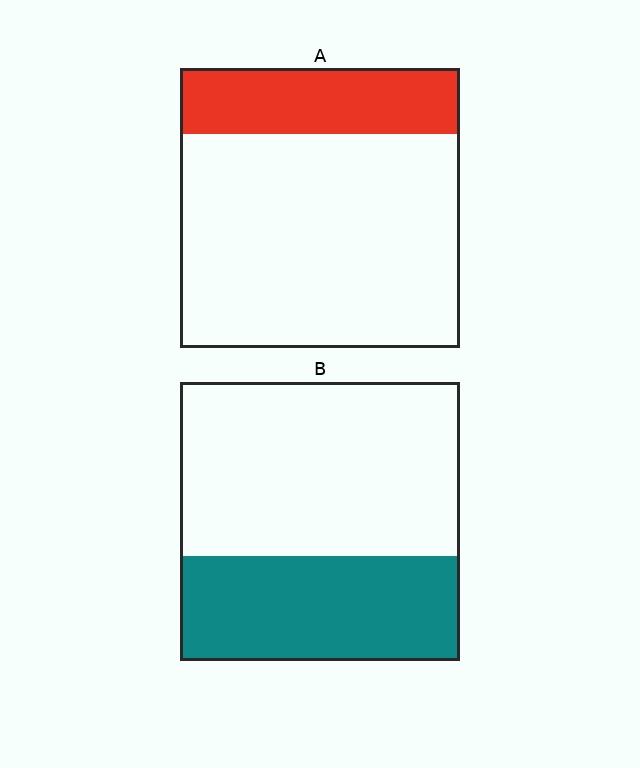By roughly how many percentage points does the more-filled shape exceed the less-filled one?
By roughly 15 percentage points (B over A).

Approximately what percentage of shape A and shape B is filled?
A is approximately 25% and B is approximately 40%.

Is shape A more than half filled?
No.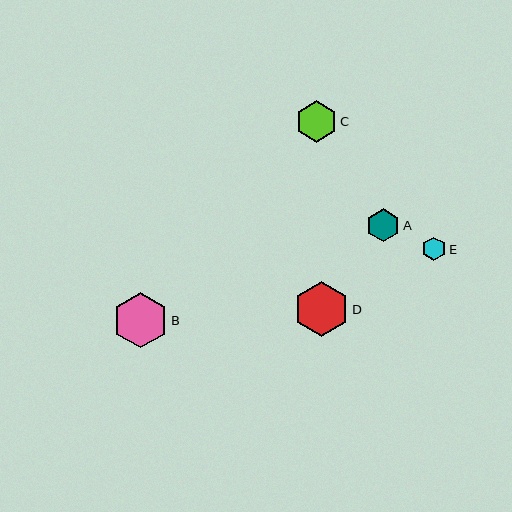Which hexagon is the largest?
Hexagon D is the largest with a size of approximately 55 pixels.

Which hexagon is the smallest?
Hexagon E is the smallest with a size of approximately 24 pixels.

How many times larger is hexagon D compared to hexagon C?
Hexagon D is approximately 1.3 times the size of hexagon C.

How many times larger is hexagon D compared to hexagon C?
Hexagon D is approximately 1.3 times the size of hexagon C.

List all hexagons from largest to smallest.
From largest to smallest: D, B, C, A, E.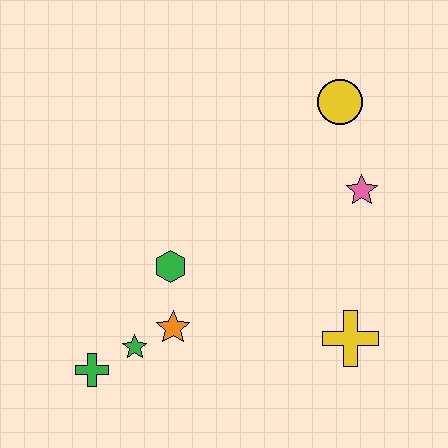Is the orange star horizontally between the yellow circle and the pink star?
No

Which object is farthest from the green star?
The yellow circle is farthest from the green star.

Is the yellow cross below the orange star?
Yes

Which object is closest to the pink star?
The yellow circle is closest to the pink star.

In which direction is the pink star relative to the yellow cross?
The pink star is above the yellow cross.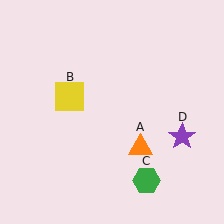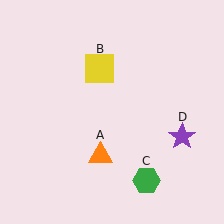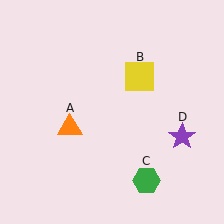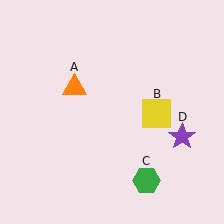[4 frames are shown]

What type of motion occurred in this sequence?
The orange triangle (object A), yellow square (object B) rotated clockwise around the center of the scene.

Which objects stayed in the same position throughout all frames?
Green hexagon (object C) and purple star (object D) remained stationary.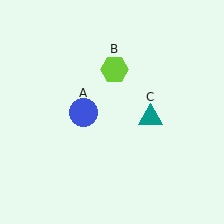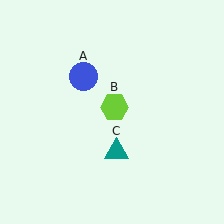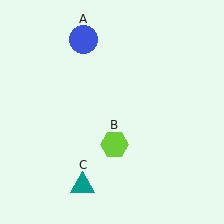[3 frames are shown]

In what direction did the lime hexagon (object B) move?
The lime hexagon (object B) moved down.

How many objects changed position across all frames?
3 objects changed position: blue circle (object A), lime hexagon (object B), teal triangle (object C).